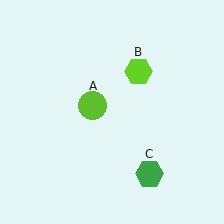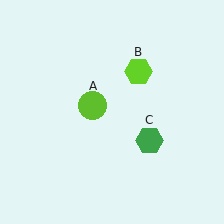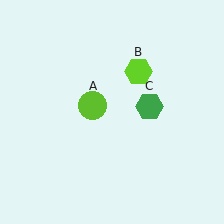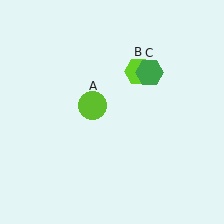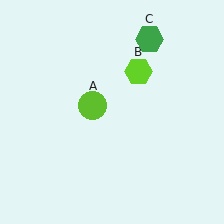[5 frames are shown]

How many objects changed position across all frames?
1 object changed position: green hexagon (object C).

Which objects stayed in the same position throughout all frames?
Lime circle (object A) and lime hexagon (object B) remained stationary.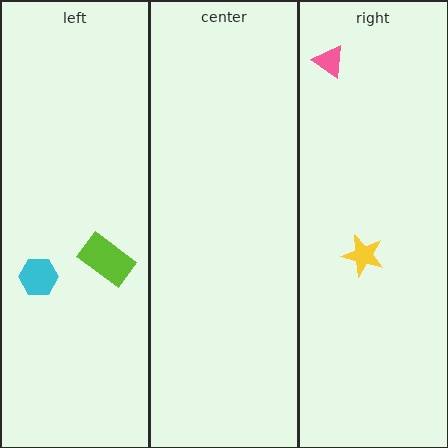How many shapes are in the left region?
2.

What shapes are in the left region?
The lime rectangle, the cyan hexagon.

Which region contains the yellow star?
The right region.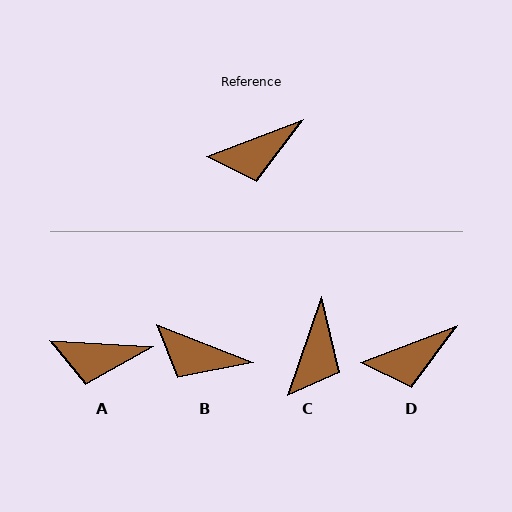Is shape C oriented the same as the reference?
No, it is off by about 50 degrees.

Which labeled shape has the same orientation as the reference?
D.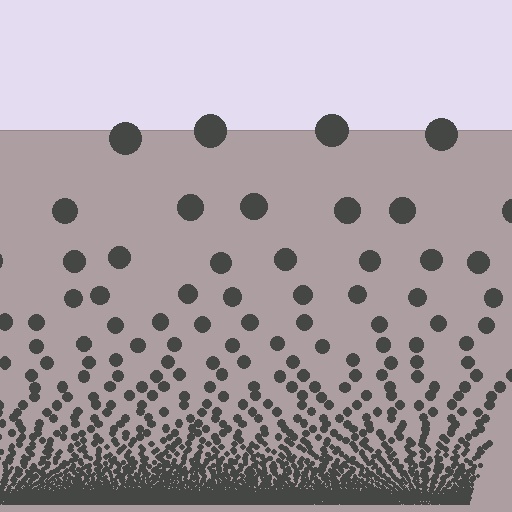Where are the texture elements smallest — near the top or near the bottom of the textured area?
Near the bottom.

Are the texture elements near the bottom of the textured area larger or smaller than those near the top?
Smaller. The gradient is inverted — elements near the bottom are smaller and denser.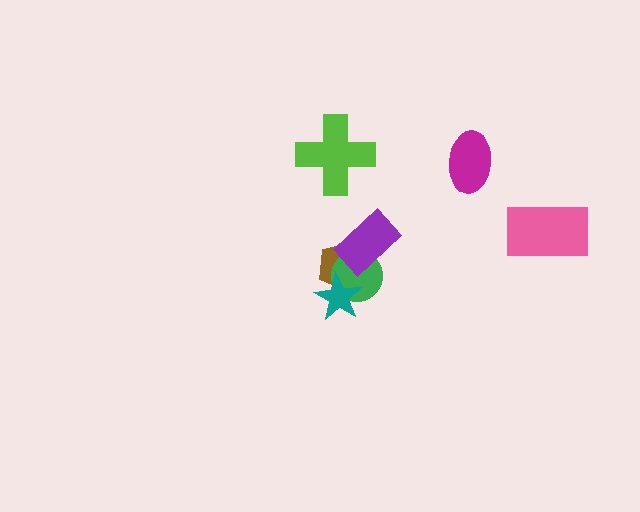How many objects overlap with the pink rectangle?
0 objects overlap with the pink rectangle.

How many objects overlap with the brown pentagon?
3 objects overlap with the brown pentagon.